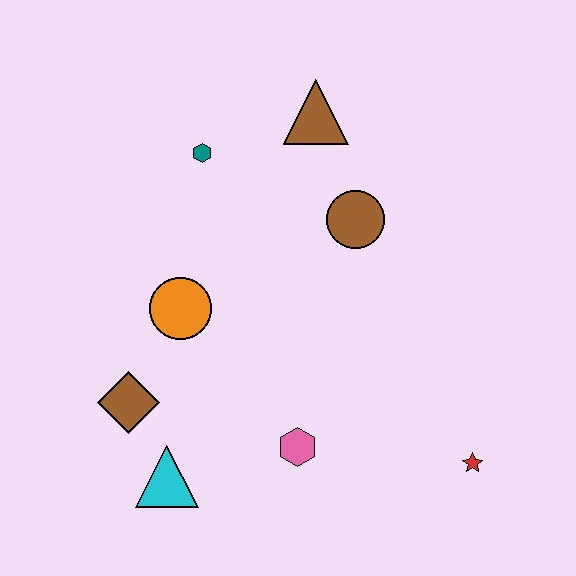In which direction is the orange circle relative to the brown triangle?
The orange circle is below the brown triangle.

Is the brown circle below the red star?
No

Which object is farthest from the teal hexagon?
The red star is farthest from the teal hexagon.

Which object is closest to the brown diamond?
The cyan triangle is closest to the brown diamond.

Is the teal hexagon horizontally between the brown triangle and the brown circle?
No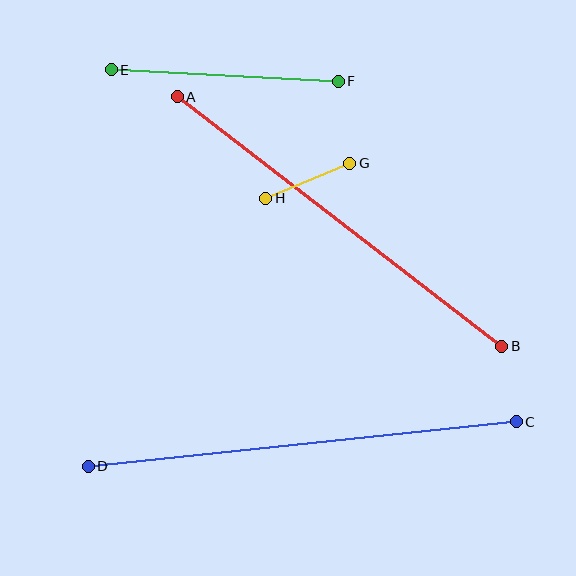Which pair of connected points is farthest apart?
Points C and D are farthest apart.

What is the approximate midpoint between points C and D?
The midpoint is at approximately (302, 444) pixels.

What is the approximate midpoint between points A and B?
The midpoint is at approximately (340, 222) pixels.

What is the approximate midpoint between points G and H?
The midpoint is at approximately (308, 181) pixels.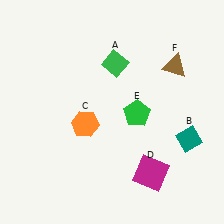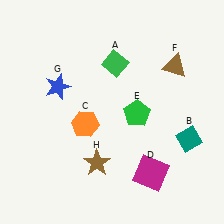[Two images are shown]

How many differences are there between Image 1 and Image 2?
There are 2 differences between the two images.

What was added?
A blue star (G), a brown star (H) were added in Image 2.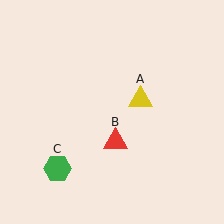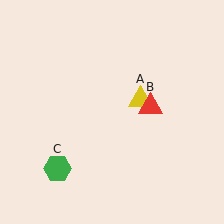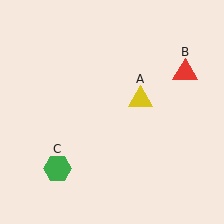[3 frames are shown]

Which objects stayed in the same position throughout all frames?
Yellow triangle (object A) and green hexagon (object C) remained stationary.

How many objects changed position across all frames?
1 object changed position: red triangle (object B).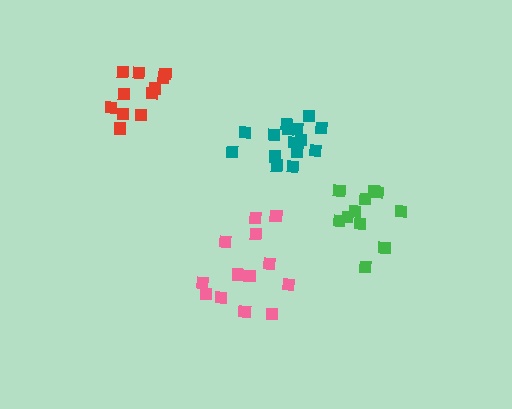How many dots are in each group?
Group 1: 11 dots, Group 2: 15 dots, Group 3: 11 dots, Group 4: 13 dots (50 total).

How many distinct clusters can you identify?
There are 4 distinct clusters.